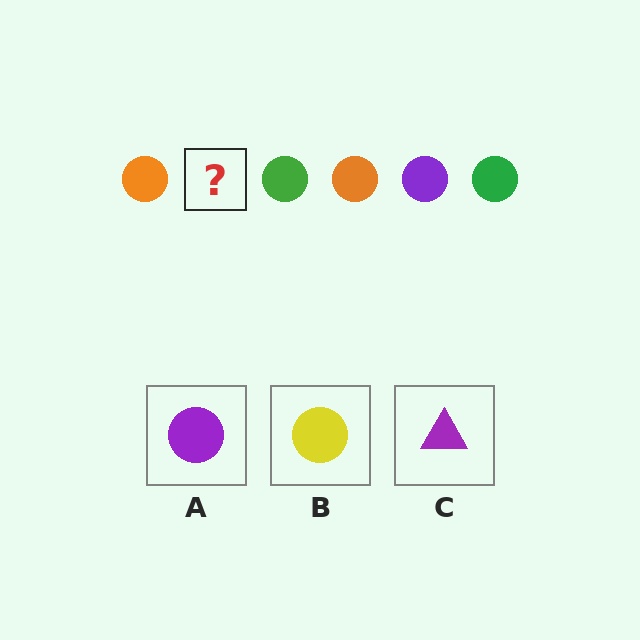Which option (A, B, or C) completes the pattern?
A.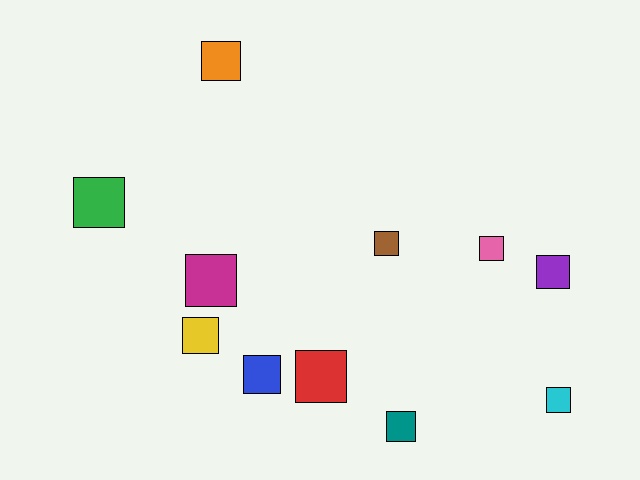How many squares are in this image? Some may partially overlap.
There are 11 squares.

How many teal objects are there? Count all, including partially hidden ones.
There is 1 teal object.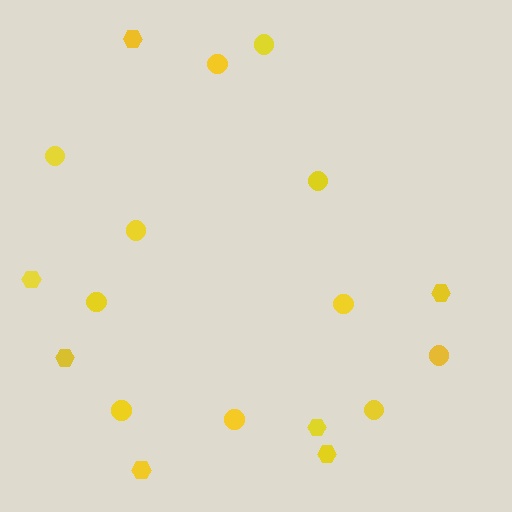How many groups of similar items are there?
There are 2 groups: one group of circles (11) and one group of hexagons (7).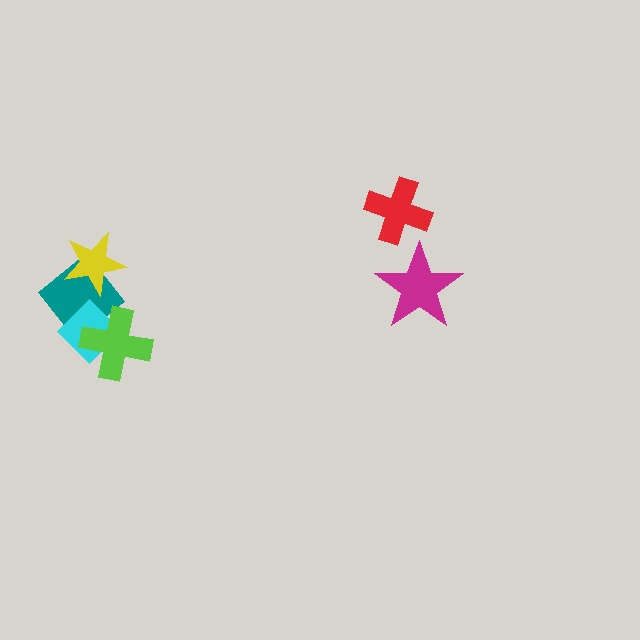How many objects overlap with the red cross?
0 objects overlap with the red cross.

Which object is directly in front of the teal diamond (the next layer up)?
The cyan diamond is directly in front of the teal diamond.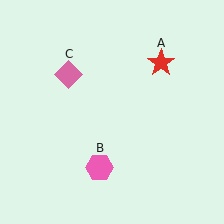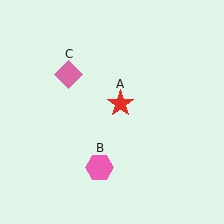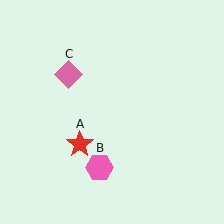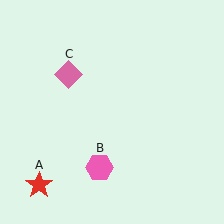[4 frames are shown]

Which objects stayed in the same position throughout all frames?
Pink hexagon (object B) and pink diamond (object C) remained stationary.